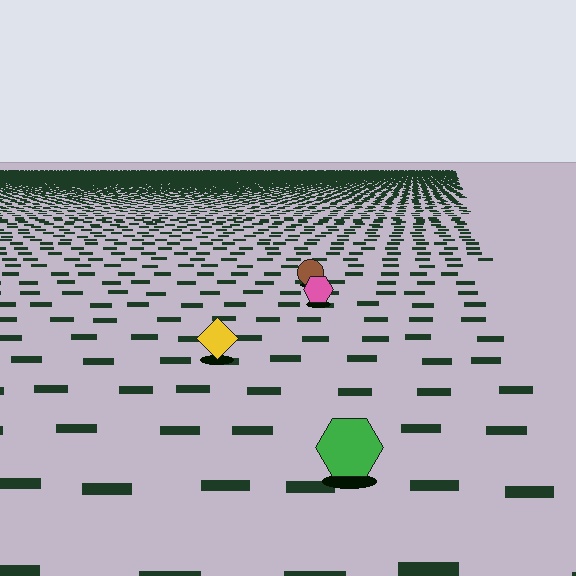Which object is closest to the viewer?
The green hexagon is closest. The texture marks near it are larger and more spread out.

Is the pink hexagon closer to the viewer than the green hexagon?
No. The green hexagon is closer — you can tell from the texture gradient: the ground texture is coarser near it.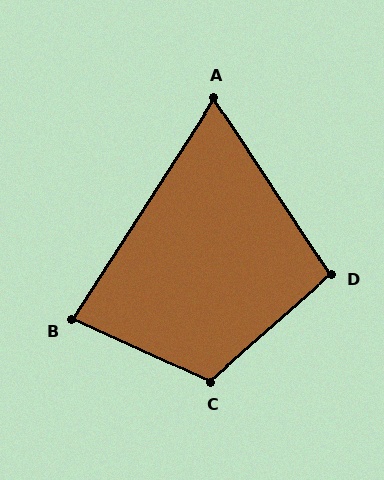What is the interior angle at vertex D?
Approximately 98 degrees (obtuse).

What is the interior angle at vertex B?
Approximately 82 degrees (acute).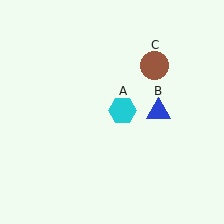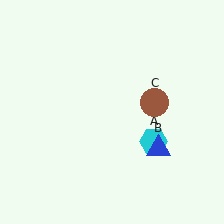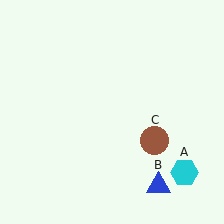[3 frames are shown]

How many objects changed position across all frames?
3 objects changed position: cyan hexagon (object A), blue triangle (object B), brown circle (object C).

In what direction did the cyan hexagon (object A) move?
The cyan hexagon (object A) moved down and to the right.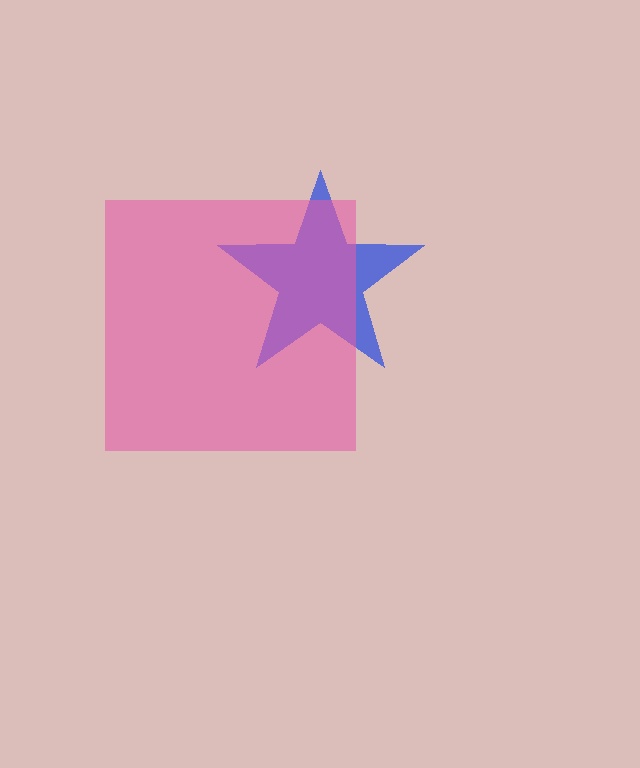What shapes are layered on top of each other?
The layered shapes are: a blue star, a pink square.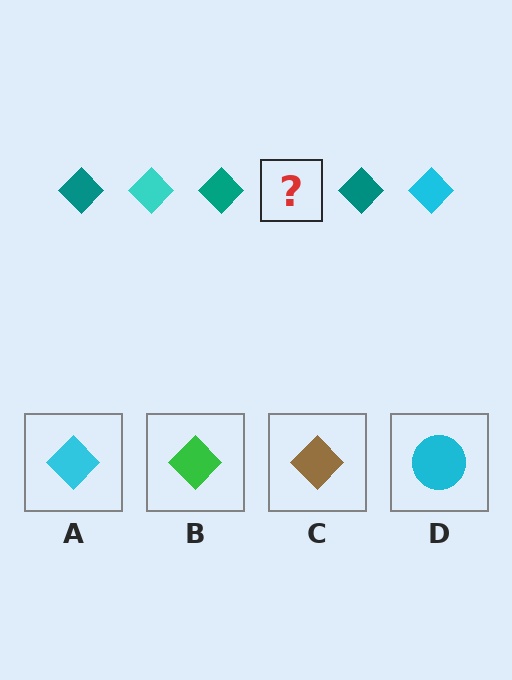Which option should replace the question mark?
Option A.